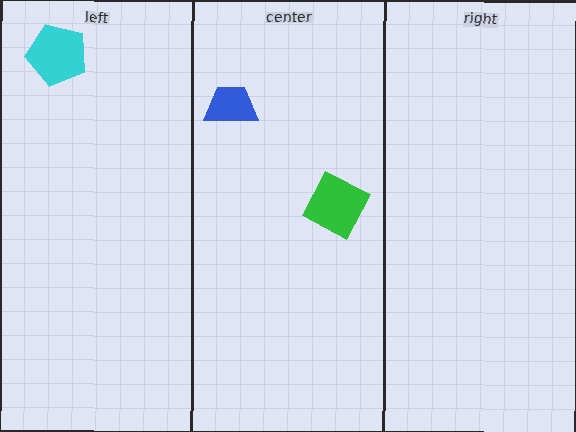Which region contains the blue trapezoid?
The center region.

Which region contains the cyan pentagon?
The left region.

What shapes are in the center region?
The green square, the blue trapezoid.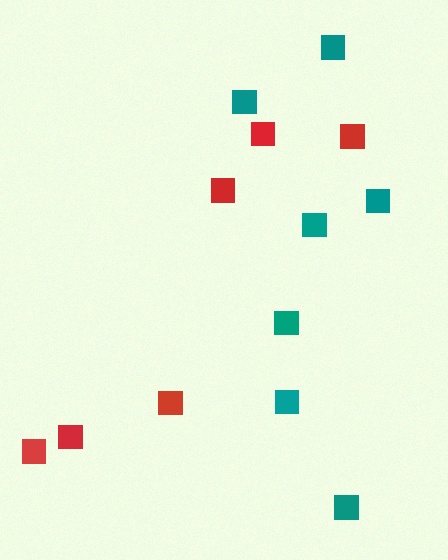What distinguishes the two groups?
There are 2 groups: one group of red squares (6) and one group of teal squares (7).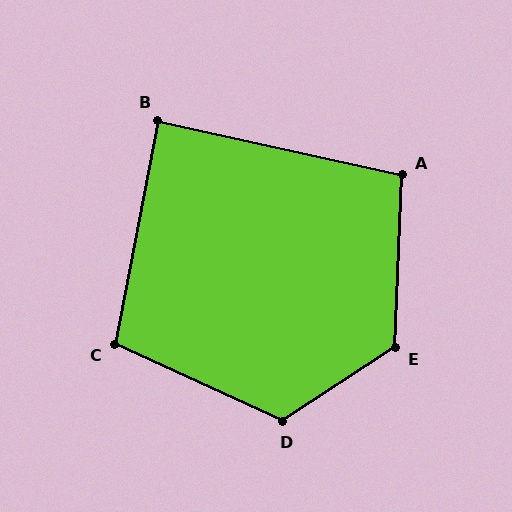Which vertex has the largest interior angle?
E, at approximately 125 degrees.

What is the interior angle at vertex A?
Approximately 100 degrees (obtuse).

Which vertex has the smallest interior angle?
B, at approximately 89 degrees.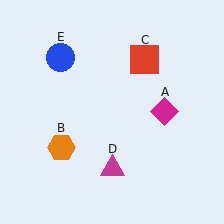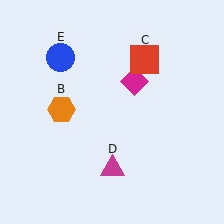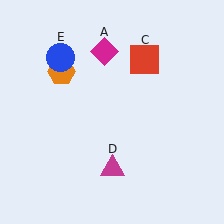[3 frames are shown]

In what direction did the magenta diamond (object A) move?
The magenta diamond (object A) moved up and to the left.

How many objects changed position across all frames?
2 objects changed position: magenta diamond (object A), orange hexagon (object B).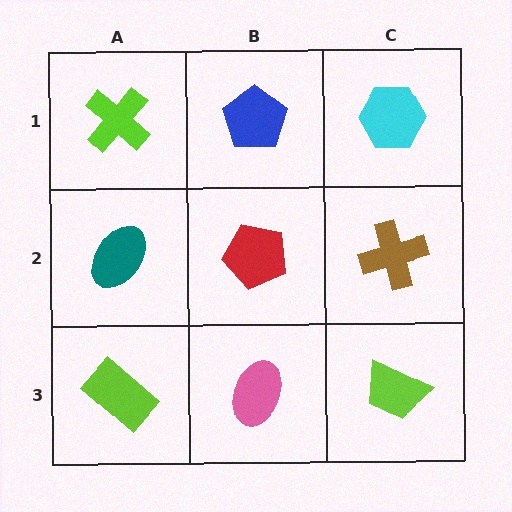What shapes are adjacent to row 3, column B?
A red pentagon (row 2, column B), a lime rectangle (row 3, column A), a lime trapezoid (row 3, column C).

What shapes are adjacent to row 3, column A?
A teal ellipse (row 2, column A), a pink ellipse (row 3, column B).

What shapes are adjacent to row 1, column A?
A teal ellipse (row 2, column A), a blue pentagon (row 1, column B).